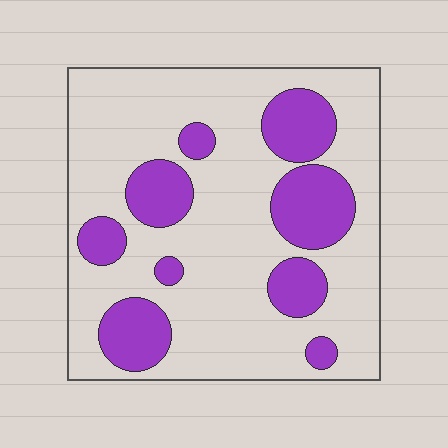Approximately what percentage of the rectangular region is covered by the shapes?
Approximately 25%.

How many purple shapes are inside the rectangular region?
9.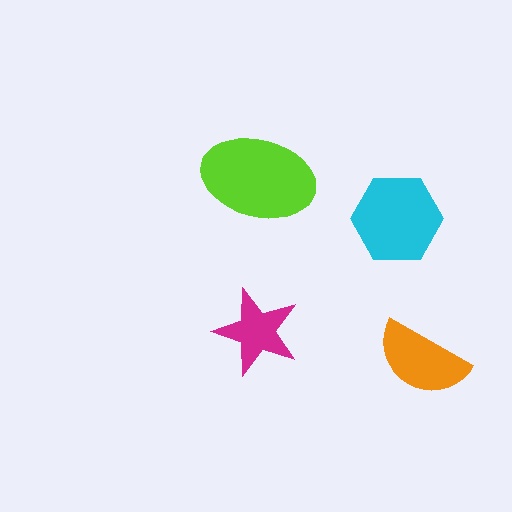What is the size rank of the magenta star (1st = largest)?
4th.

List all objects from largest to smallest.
The lime ellipse, the cyan hexagon, the orange semicircle, the magenta star.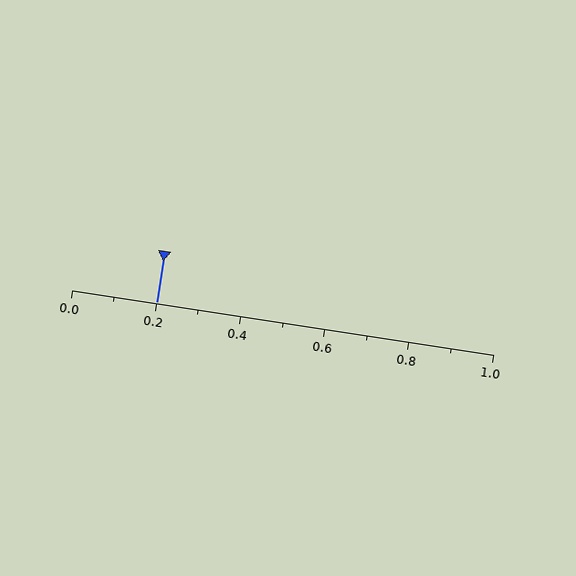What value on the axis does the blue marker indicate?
The marker indicates approximately 0.2.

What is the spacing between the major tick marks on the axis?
The major ticks are spaced 0.2 apart.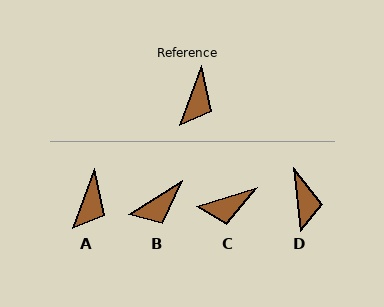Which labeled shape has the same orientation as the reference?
A.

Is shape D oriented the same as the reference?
No, it is off by about 27 degrees.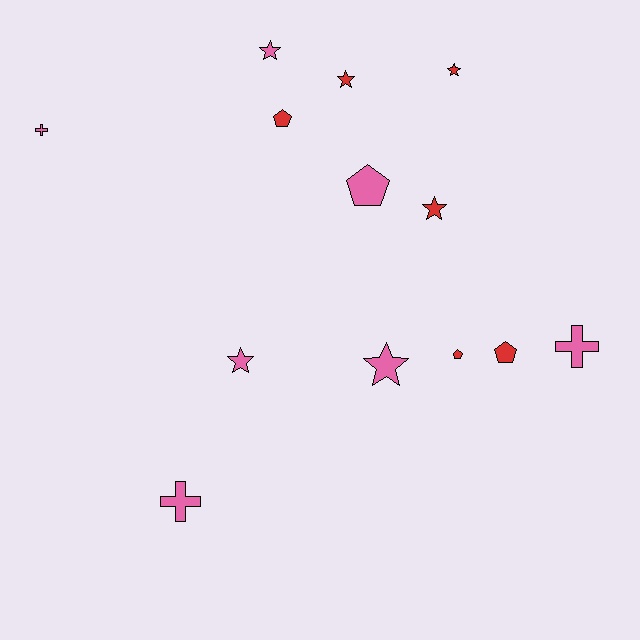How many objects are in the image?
There are 13 objects.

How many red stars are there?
There are 3 red stars.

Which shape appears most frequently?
Star, with 6 objects.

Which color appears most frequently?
Pink, with 7 objects.